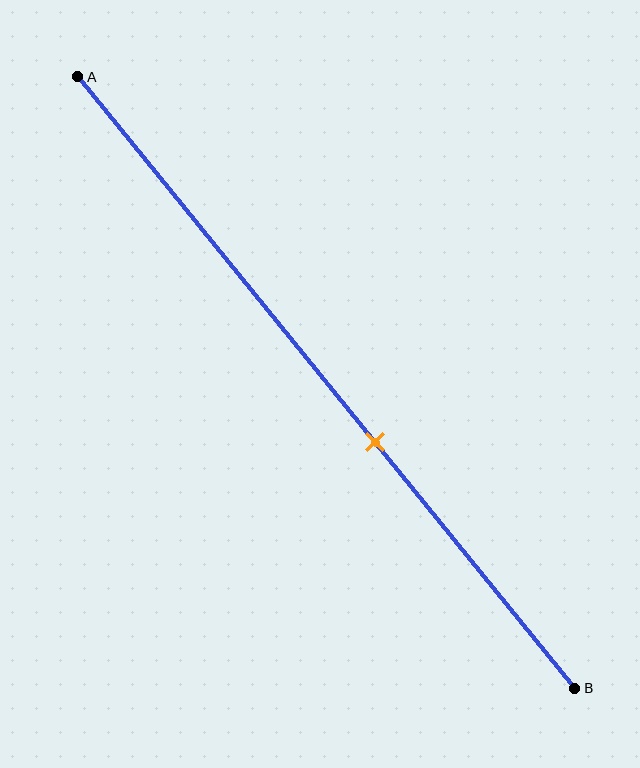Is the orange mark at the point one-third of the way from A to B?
No, the mark is at about 60% from A, not at the 33% one-third point.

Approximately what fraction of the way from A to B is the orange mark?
The orange mark is approximately 60% of the way from A to B.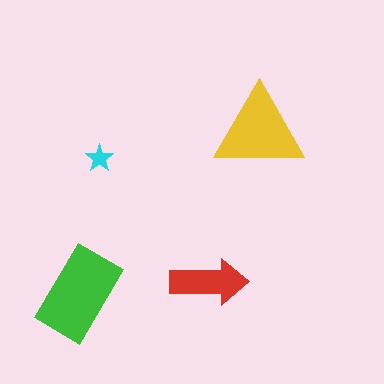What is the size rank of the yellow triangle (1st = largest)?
2nd.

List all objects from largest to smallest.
The green rectangle, the yellow triangle, the red arrow, the cyan star.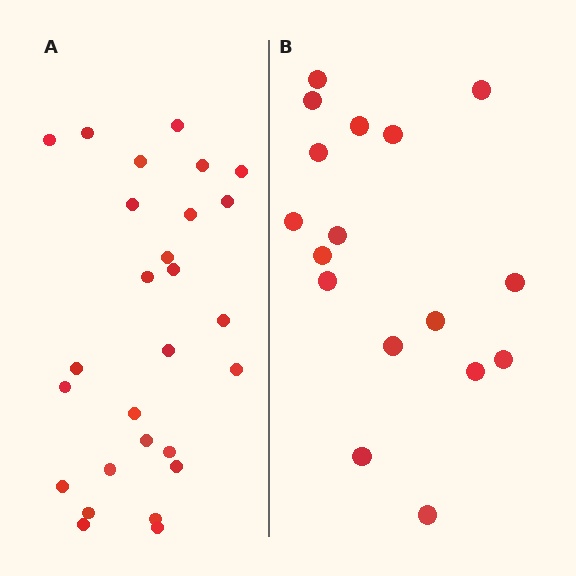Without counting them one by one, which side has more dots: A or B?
Region A (the left region) has more dots.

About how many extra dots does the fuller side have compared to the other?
Region A has roughly 10 or so more dots than region B.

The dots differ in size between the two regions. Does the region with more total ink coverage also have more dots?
No. Region B has more total ink coverage because its dots are larger, but region A actually contains more individual dots. Total area can be misleading — the number of items is what matters here.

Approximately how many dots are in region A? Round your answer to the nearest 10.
About 30 dots. (The exact count is 27, which rounds to 30.)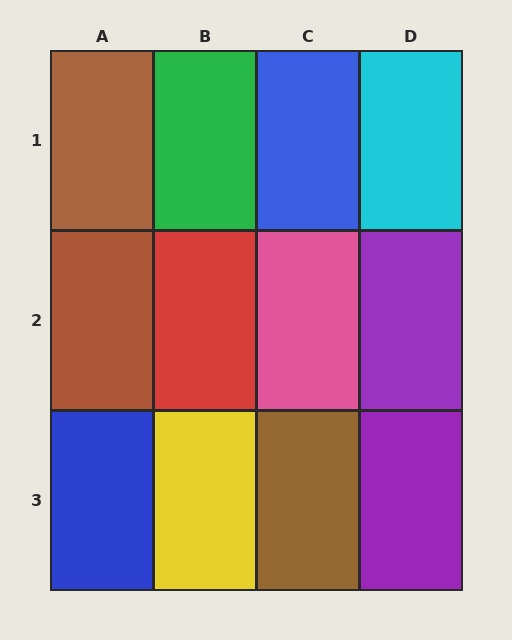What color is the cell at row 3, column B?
Yellow.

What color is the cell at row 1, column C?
Blue.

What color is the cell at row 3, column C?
Brown.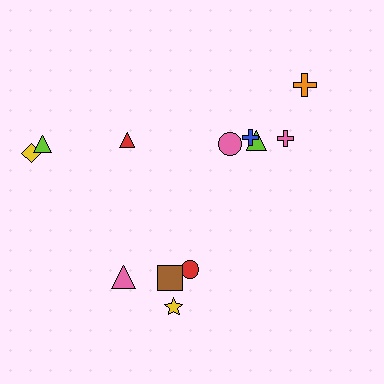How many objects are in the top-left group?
There are 3 objects.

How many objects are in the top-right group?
There are 5 objects.